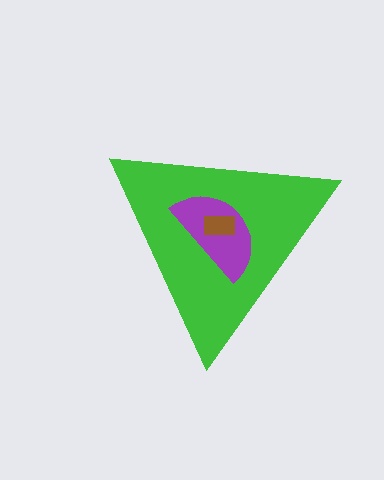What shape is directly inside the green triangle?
The purple semicircle.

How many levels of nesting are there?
3.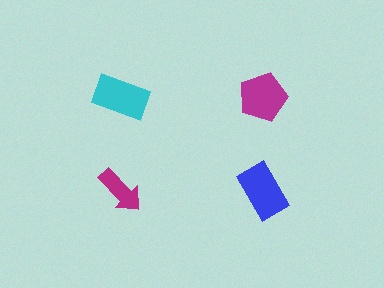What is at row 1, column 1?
A cyan rectangle.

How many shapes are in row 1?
2 shapes.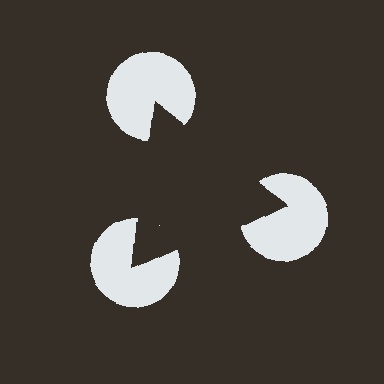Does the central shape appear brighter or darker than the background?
It typically appears slightly darker than the background, even though no actual brightness change is drawn.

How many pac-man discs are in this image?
There are 3 — one at each vertex of the illusory triangle.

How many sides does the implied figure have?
3 sides.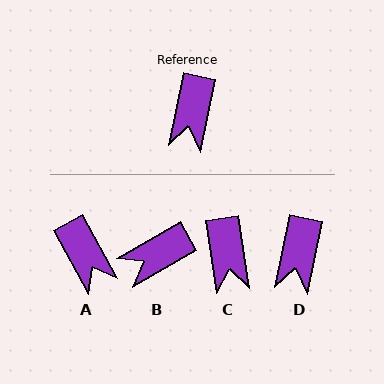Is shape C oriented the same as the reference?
No, it is off by about 21 degrees.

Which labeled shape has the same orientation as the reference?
D.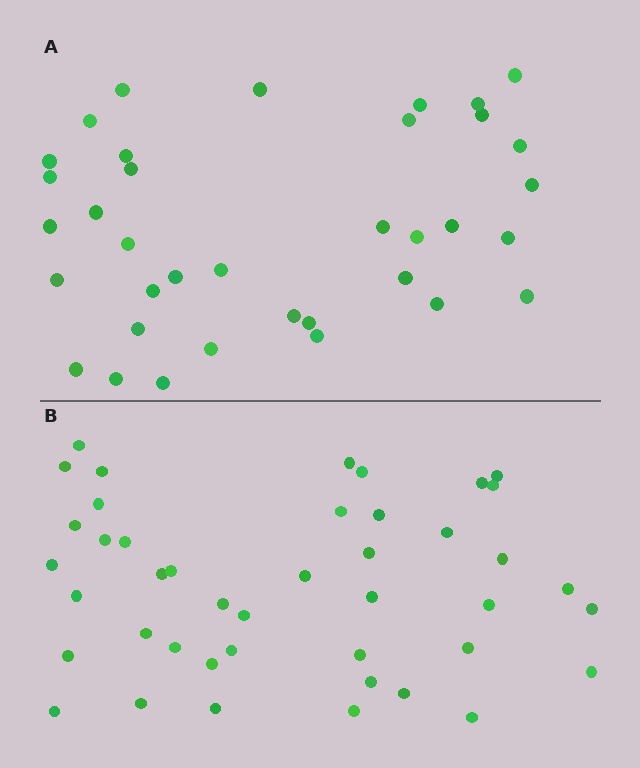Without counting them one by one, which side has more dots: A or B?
Region B (the bottom region) has more dots.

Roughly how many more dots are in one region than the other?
Region B has roughly 8 or so more dots than region A.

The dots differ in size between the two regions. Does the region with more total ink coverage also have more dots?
No. Region A has more total ink coverage because its dots are larger, but region B actually contains more individual dots. Total area can be misleading — the number of items is what matters here.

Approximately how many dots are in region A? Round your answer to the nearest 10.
About 40 dots. (The exact count is 36, which rounds to 40.)